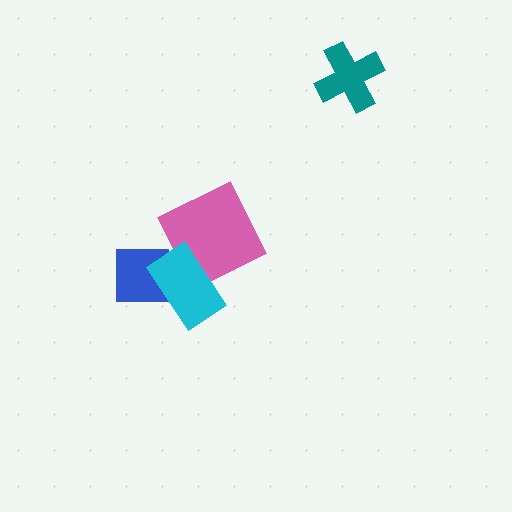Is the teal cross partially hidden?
No, no other shape covers it.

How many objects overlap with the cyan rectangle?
2 objects overlap with the cyan rectangle.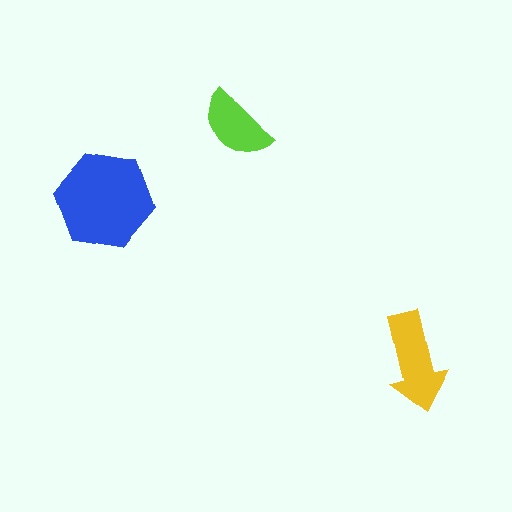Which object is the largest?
The blue hexagon.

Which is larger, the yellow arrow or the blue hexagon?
The blue hexagon.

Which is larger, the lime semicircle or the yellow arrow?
The yellow arrow.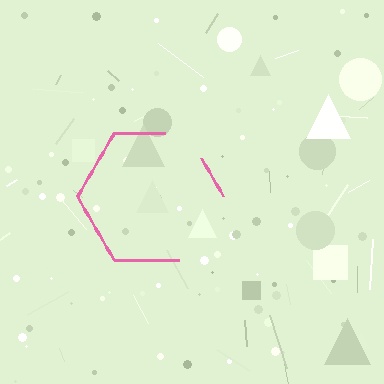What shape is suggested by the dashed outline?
The dashed outline suggests a hexagon.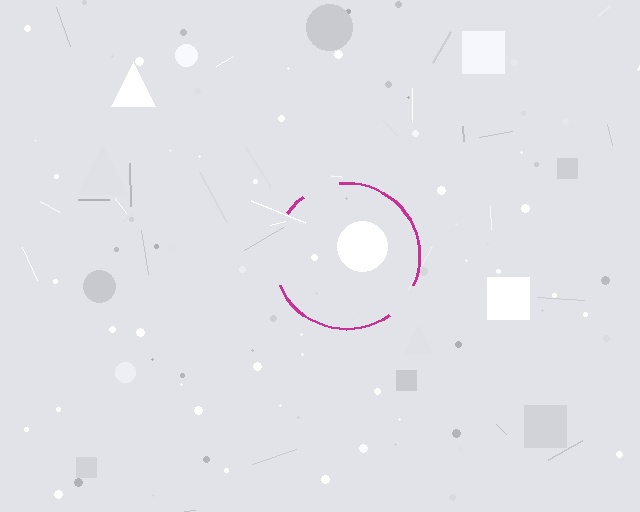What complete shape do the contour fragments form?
The contour fragments form a circle.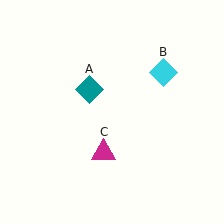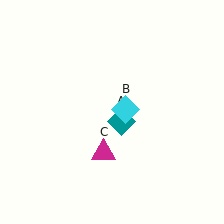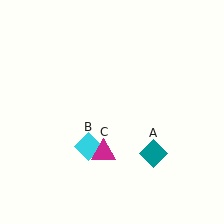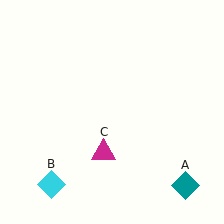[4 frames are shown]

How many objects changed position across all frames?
2 objects changed position: teal diamond (object A), cyan diamond (object B).